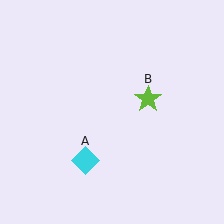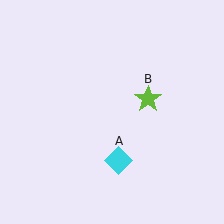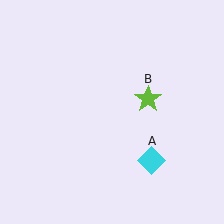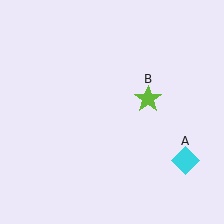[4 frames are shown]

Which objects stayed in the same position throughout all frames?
Lime star (object B) remained stationary.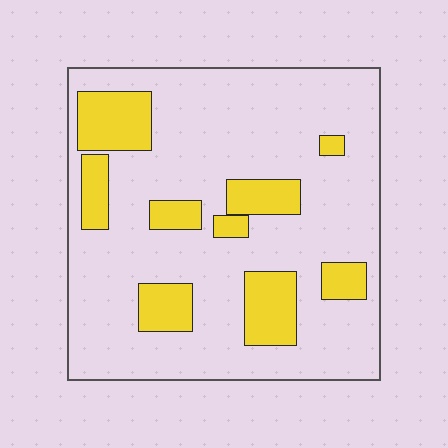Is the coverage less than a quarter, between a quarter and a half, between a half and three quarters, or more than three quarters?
Less than a quarter.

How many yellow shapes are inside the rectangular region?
9.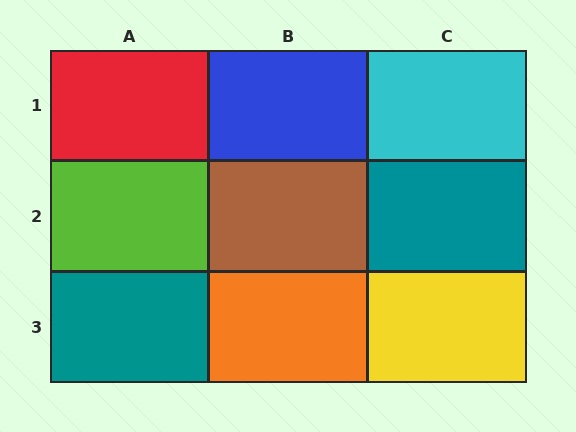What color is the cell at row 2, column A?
Lime.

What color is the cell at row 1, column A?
Red.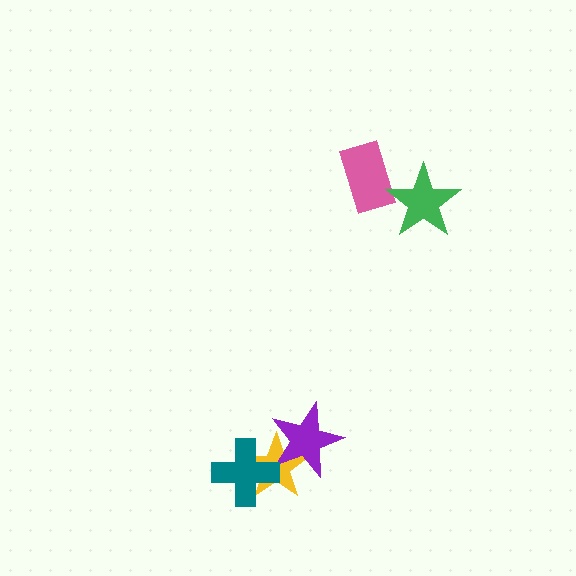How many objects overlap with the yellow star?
2 objects overlap with the yellow star.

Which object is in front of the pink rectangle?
The green star is in front of the pink rectangle.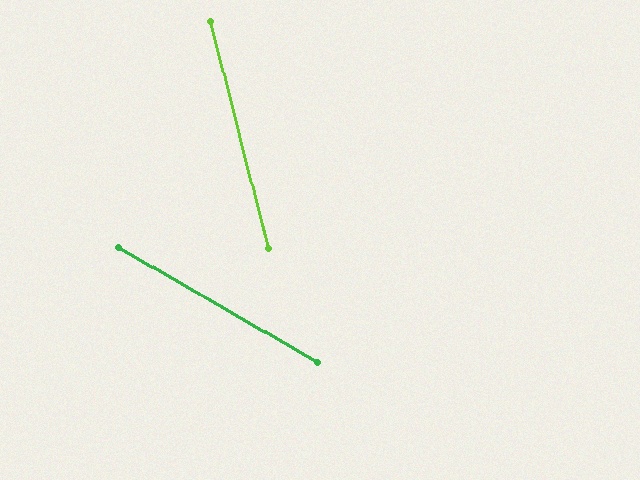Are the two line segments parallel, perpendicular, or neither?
Neither parallel nor perpendicular — they differ by about 46°.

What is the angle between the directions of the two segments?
Approximately 46 degrees.